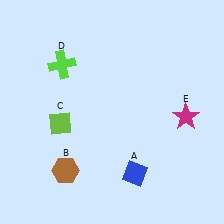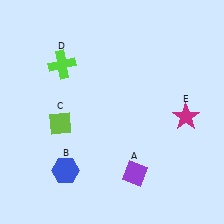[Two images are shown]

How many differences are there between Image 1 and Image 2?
There are 2 differences between the two images.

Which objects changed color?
A changed from blue to purple. B changed from brown to blue.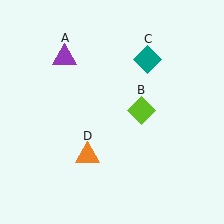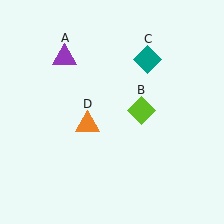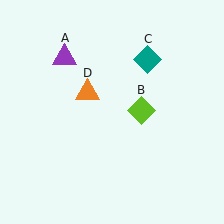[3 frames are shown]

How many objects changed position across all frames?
1 object changed position: orange triangle (object D).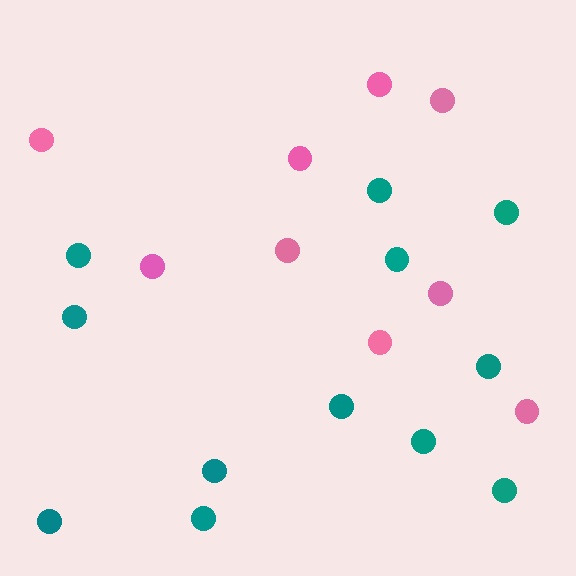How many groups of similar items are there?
There are 2 groups: one group of pink circles (9) and one group of teal circles (12).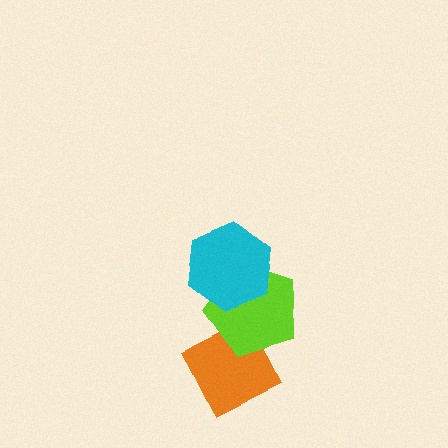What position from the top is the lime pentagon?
The lime pentagon is 2nd from the top.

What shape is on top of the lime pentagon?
The cyan hexagon is on top of the lime pentagon.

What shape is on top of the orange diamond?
The lime pentagon is on top of the orange diamond.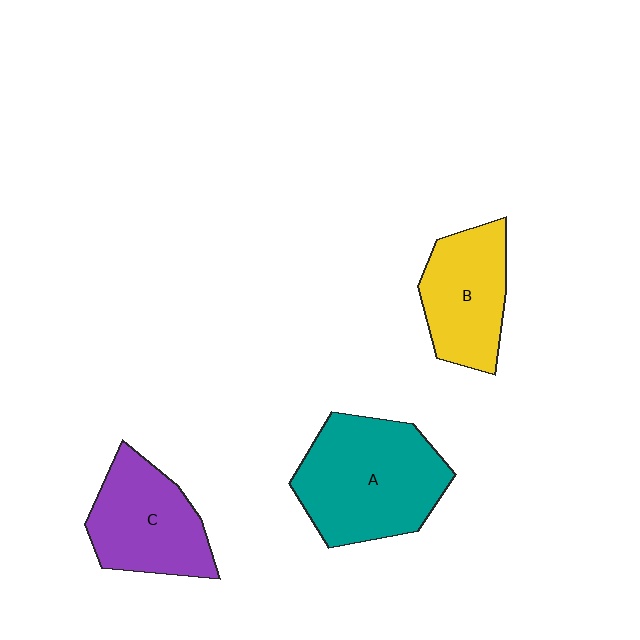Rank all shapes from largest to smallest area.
From largest to smallest: A (teal), C (purple), B (yellow).